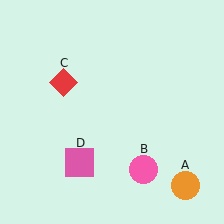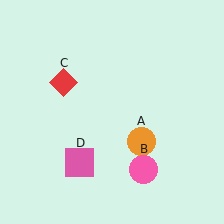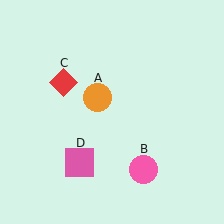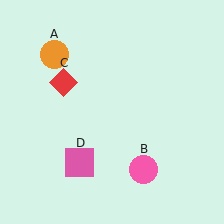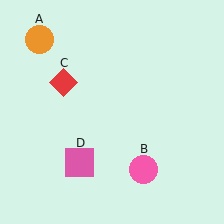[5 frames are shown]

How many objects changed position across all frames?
1 object changed position: orange circle (object A).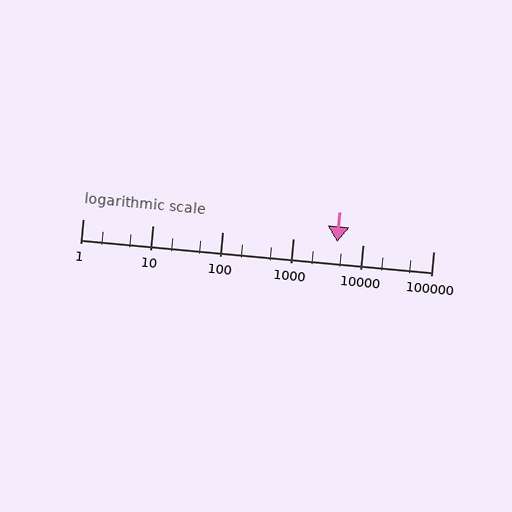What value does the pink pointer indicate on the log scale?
The pointer indicates approximately 4300.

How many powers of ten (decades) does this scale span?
The scale spans 5 decades, from 1 to 100000.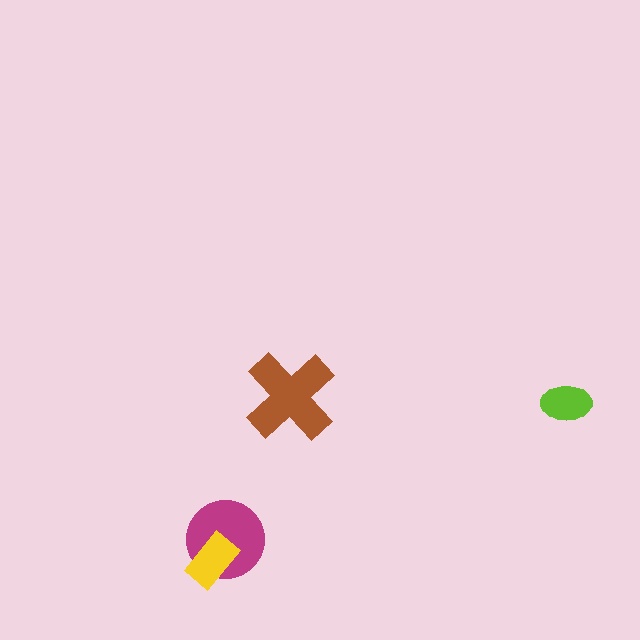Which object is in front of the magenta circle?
The yellow rectangle is in front of the magenta circle.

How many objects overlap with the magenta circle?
1 object overlaps with the magenta circle.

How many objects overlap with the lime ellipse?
0 objects overlap with the lime ellipse.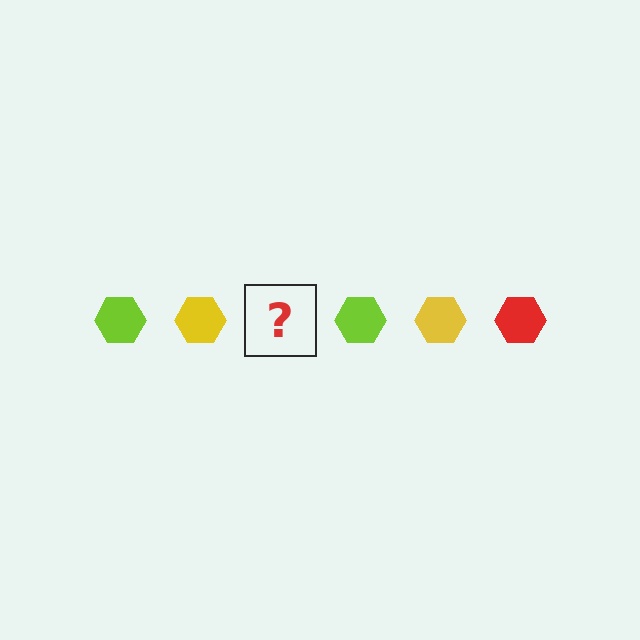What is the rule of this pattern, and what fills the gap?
The rule is that the pattern cycles through lime, yellow, red hexagons. The gap should be filled with a red hexagon.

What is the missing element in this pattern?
The missing element is a red hexagon.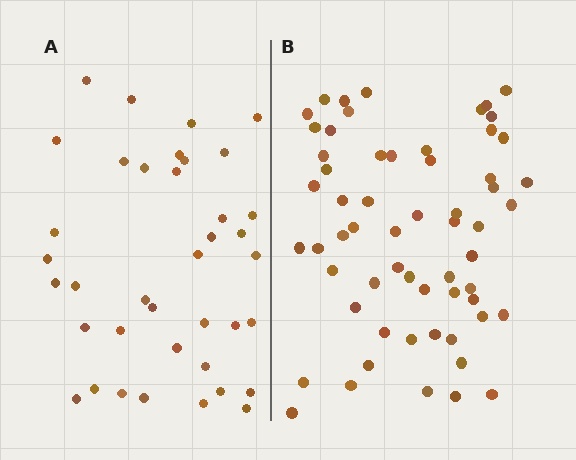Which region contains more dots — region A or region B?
Region B (the right region) has more dots.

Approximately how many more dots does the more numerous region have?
Region B has approximately 20 more dots than region A.